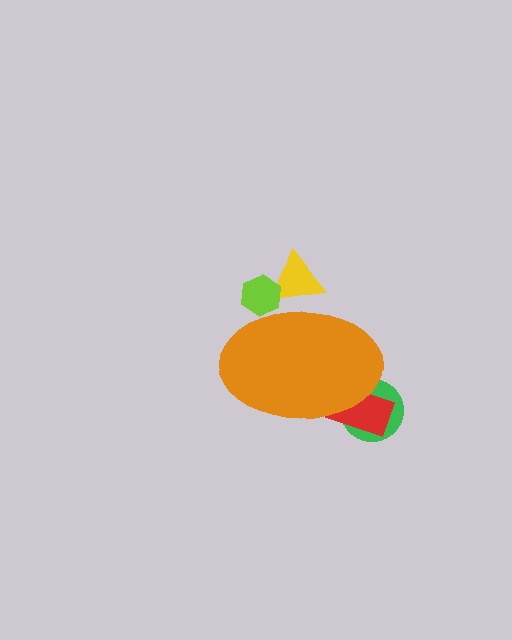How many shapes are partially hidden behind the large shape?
4 shapes are partially hidden.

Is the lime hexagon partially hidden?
Yes, the lime hexagon is partially hidden behind the orange ellipse.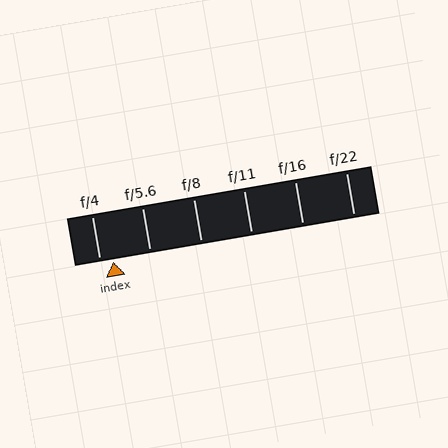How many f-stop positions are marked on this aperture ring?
There are 6 f-stop positions marked.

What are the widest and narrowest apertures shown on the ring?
The widest aperture shown is f/4 and the narrowest is f/22.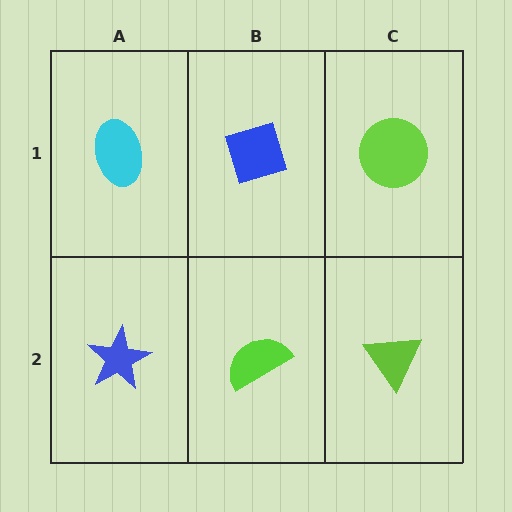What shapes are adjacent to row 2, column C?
A lime circle (row 1, column C), a lime semicircle (row 2, column B).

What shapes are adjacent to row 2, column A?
A cyan ellipse (row 1, column A), a lime semicircle (row 2, column B).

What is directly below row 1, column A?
A blue star.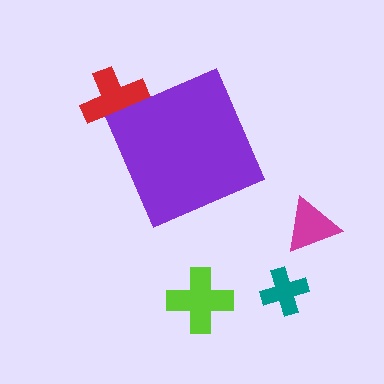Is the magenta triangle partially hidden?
No, the magenta triangle is fully visible.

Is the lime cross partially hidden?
No, the lime cross is fully visible.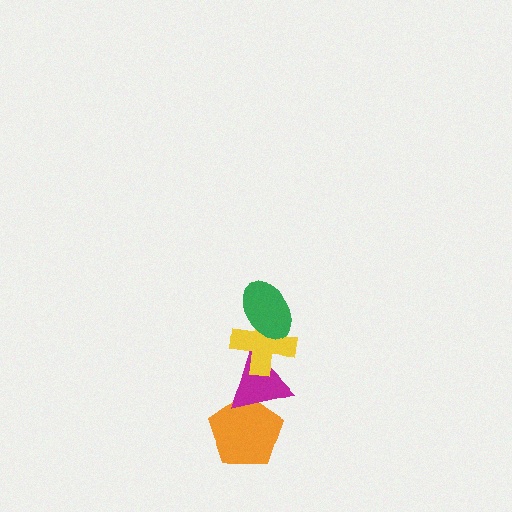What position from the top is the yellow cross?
The yellow cross is 2nd from the top.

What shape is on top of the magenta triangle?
The yellow cross is on top of the magenta triangle.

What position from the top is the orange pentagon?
The orange pentagon is 4th from the top.